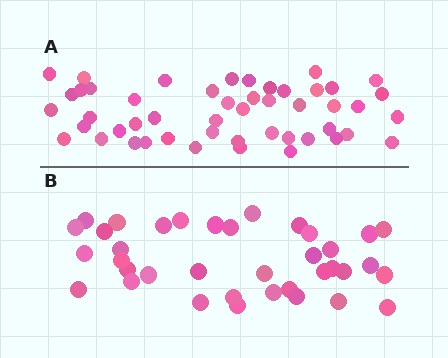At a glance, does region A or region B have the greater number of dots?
Region A (the top region) has more dots.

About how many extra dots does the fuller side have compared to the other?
Region A has roughly 12 or so more dots than region B.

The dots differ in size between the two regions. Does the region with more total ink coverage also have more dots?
No. Region B has more total ink coverage because its dots are larger, but region A actually contains more individual dots. Total area can be misleading — the number of items is what matters here.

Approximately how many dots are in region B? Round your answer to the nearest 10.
About 40 dots. (The exact count is 37, which rounds to 40.)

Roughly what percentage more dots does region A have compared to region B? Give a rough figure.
About 30% more.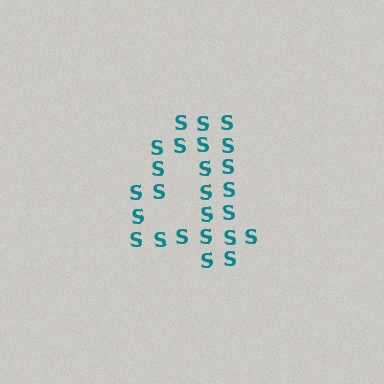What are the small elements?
The small elements are letter S's.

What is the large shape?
The large shape is the digit 4.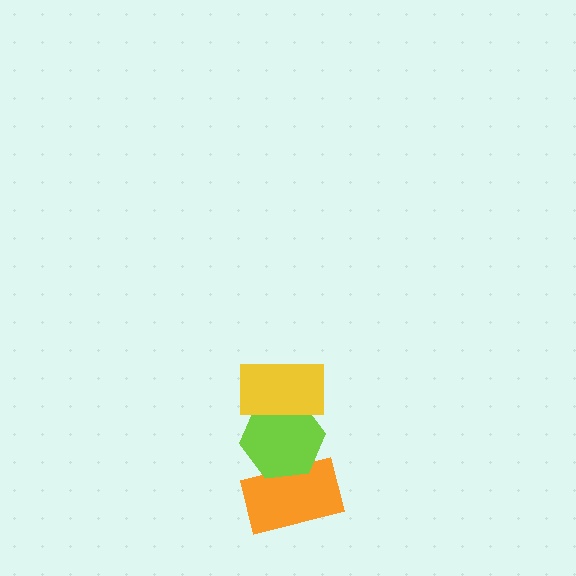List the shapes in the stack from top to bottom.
From top to bottom: the yellow rectangle, the lime hexagon, the orange rectangle.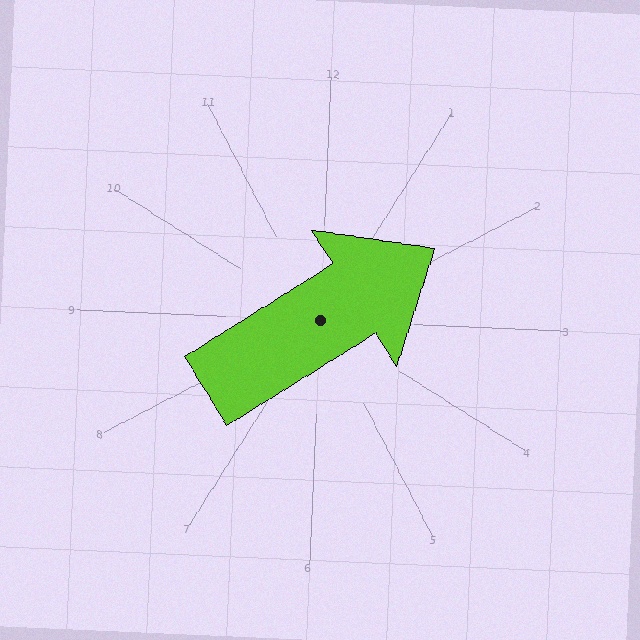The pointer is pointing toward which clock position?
Roughly 2 o'clock.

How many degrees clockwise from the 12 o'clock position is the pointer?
Approximately 56 degrees.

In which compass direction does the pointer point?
Northeast.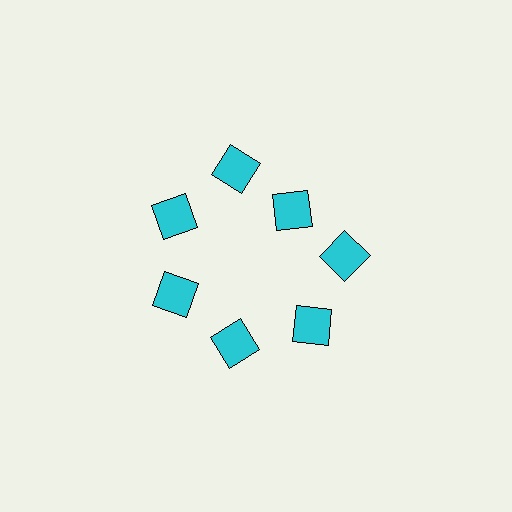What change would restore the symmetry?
The symmetry would be restored by moving it outward, back onto the ring so that all 7 squares sit at equal angles and equal distance from the center.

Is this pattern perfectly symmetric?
No. The 7 cyan squares are arranged in a ring, but one element near the 1 o'clock position is pulled inward toward the center, breaking the 7-fold rotational symmetry.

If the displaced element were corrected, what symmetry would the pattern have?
It would have 7-fold rotational symmetry — the pattern would map onto itself every 51 degrees.